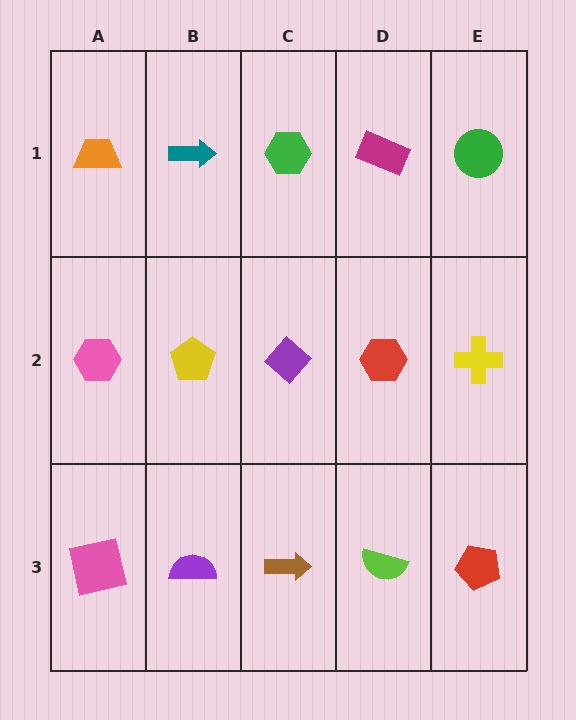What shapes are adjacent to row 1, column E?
A yellow cross (row 2, column E), a magenta rectangle (row 1, column D).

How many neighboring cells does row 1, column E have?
2.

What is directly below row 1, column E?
A yellow cross.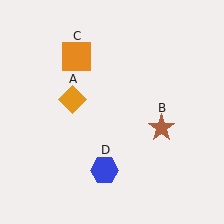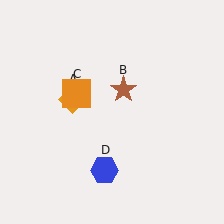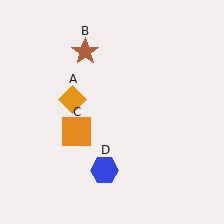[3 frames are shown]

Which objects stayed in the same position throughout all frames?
Orange diamond (object A) and blue hexagon (object D) remained stationary.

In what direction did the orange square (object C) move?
The orange square (object C) moved down.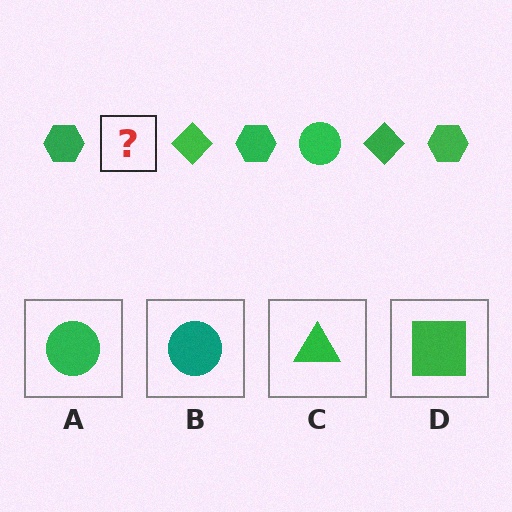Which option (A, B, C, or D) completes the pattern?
A.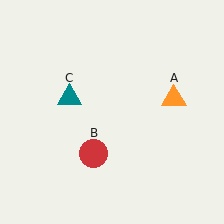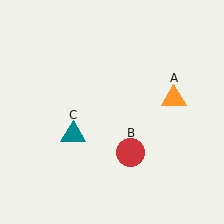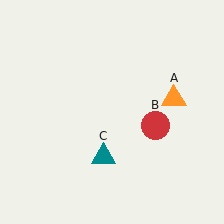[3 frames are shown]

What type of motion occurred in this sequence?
The red circle (object B), teal triangle (object C) rotated counterclockwise around the center of the scene.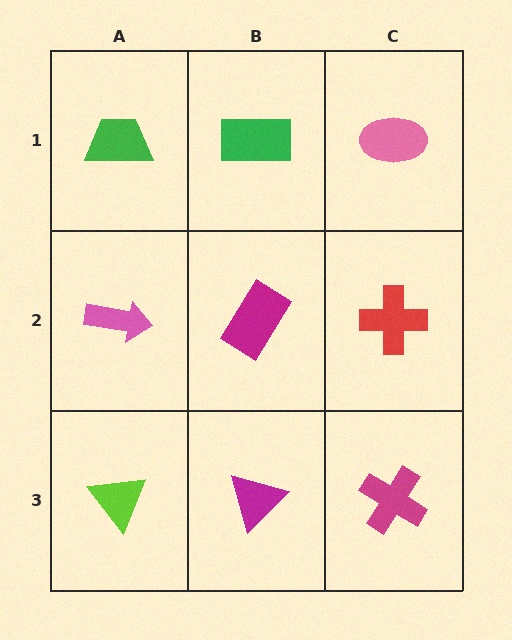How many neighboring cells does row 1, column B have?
3.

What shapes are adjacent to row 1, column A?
A pink arrow (row 2, column A), a green rectangle (row 1, column B).